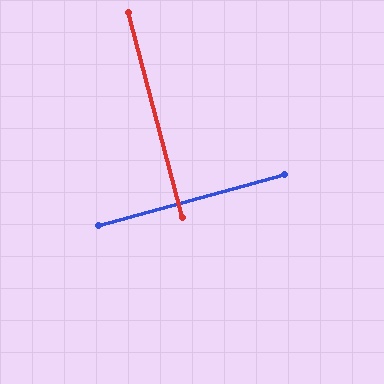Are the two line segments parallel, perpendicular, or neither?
Perpendicular — they meet at approximately 89°.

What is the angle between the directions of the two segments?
Approximately 89 degrees.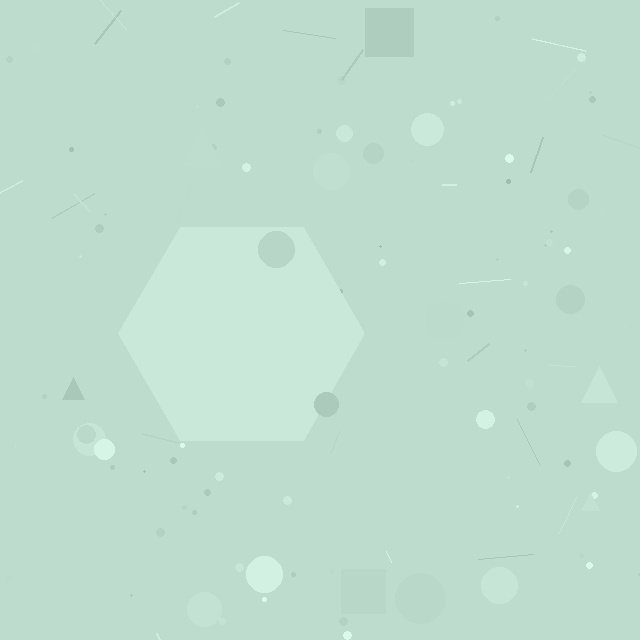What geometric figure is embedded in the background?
A hexagon is embedded in the background.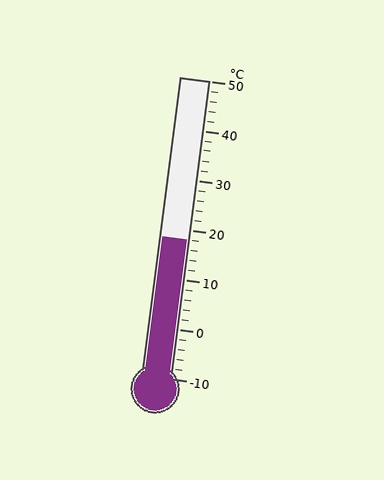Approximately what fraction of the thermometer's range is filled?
The thermometer is filled to approximately 45% of its range.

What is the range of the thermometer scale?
The thermometer scale ranges from -10°C to 50°C.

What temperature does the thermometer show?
The thermometer shows approximately 18°C.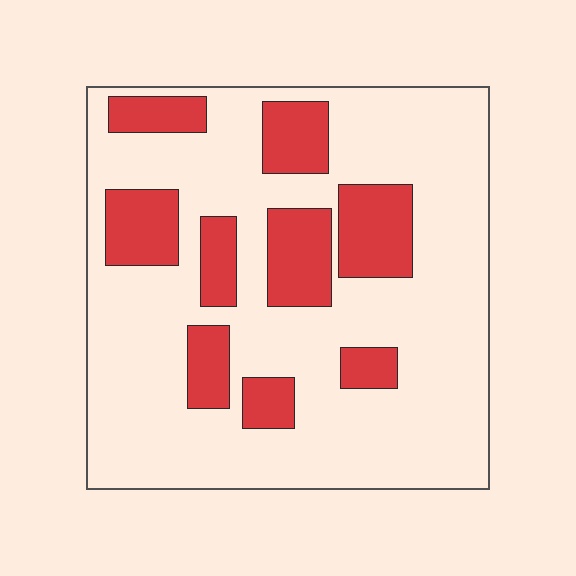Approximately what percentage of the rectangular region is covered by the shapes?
Approximately 25%.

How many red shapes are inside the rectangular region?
9.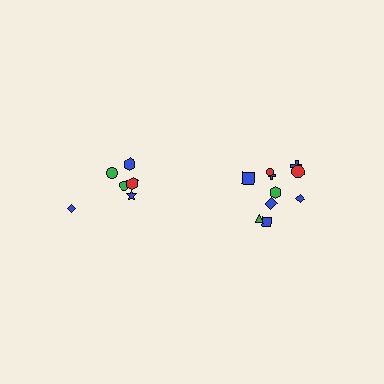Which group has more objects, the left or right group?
The right group.